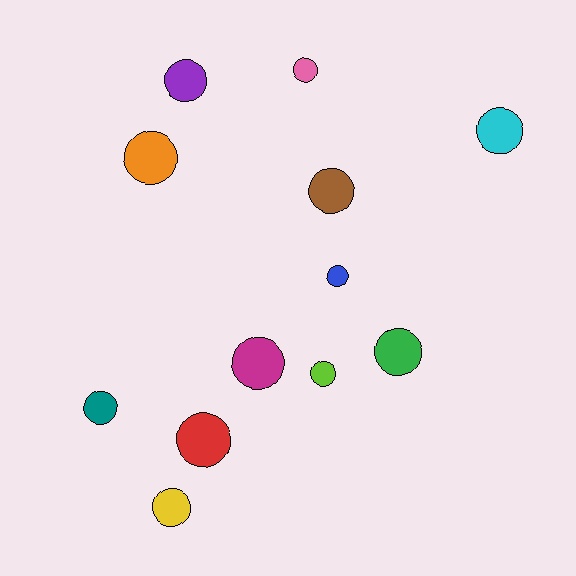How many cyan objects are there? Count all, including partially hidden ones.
There is 1 cyan object.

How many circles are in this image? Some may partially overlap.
There are 12 circles.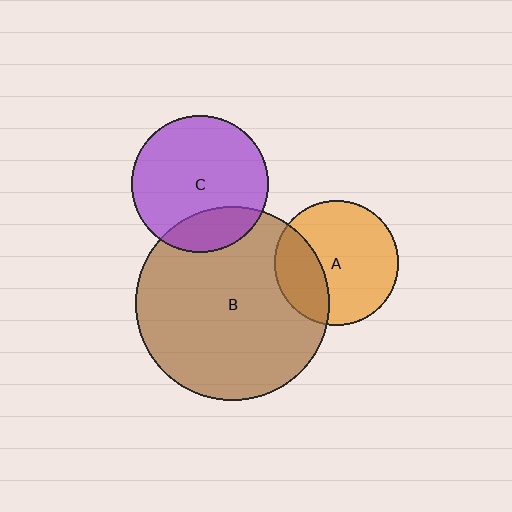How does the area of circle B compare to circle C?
Approximately 2.0 times.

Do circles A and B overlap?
Yes.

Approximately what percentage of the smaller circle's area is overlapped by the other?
Approximately 30%.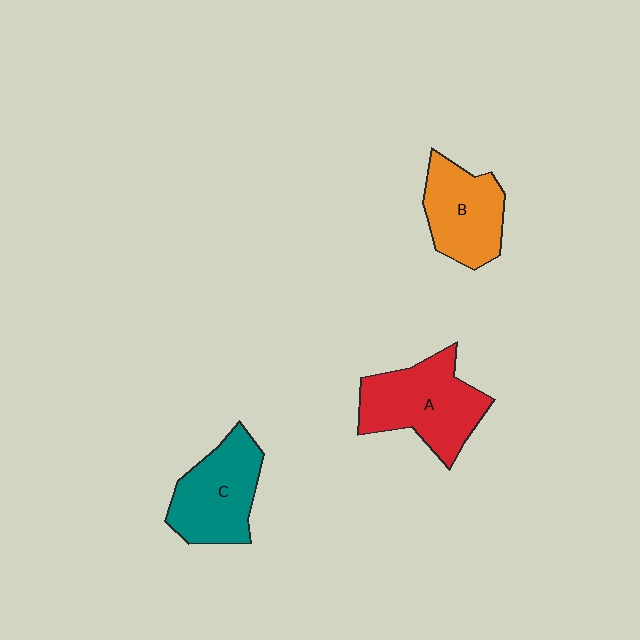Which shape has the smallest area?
Shape B (orange).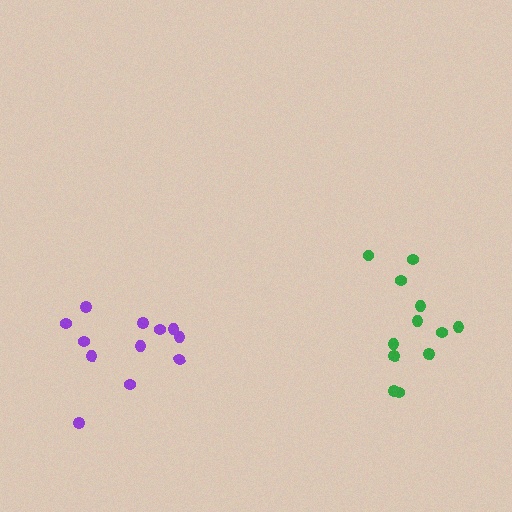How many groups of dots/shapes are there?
There are 2 groups.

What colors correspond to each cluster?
The clusters are colored: purple, green.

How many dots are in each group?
Group 1: 12 dots, Group 2: 12 dots (24 total).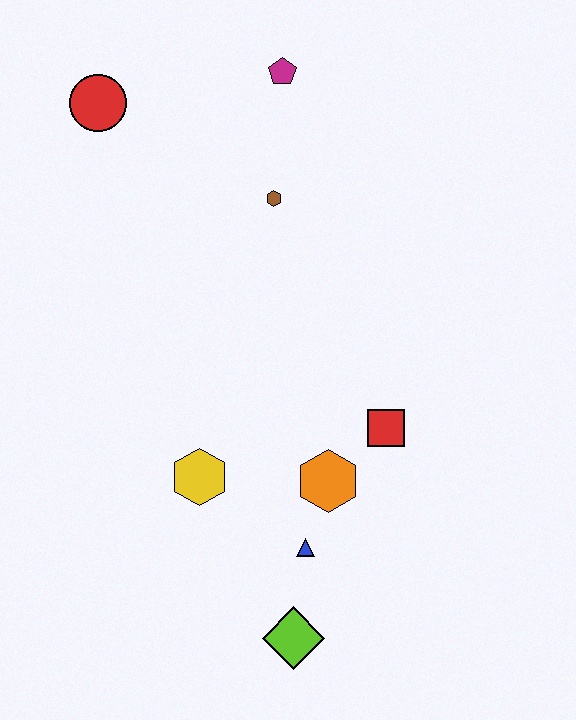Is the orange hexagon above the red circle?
No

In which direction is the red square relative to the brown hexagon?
The red square is below the brown hexagon.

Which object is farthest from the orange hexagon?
The red circle is farthest from the orange hexagon.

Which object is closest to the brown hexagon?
The magenta pentagon is closest to the brown hexagon.